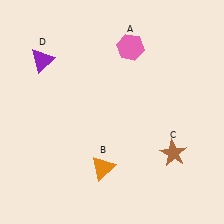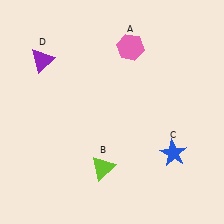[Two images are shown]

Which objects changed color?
B changed from orange to lime. C changed from brown to blue.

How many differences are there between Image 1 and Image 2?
There are 2 differences between the two images.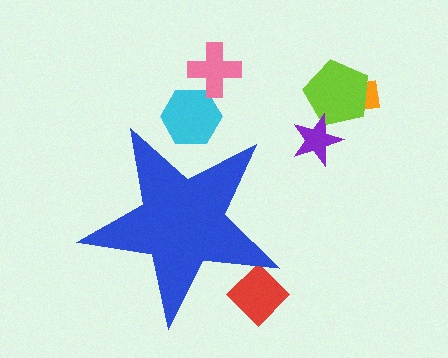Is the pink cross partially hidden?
No, the pink cross is fully visible.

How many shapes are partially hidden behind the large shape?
2 shapes are partially hidden.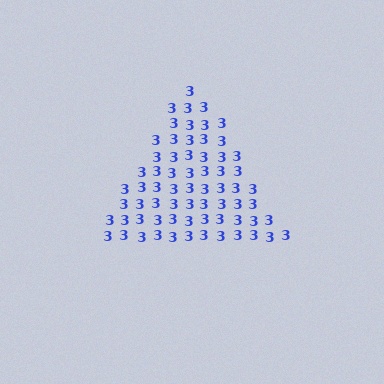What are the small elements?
The small elements are digit 3's.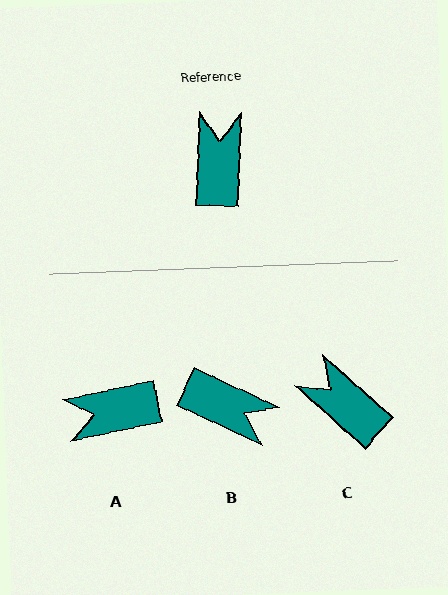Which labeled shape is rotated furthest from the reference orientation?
B, about 114 degrees away.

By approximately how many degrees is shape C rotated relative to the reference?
Approximately 50 degrees counter-clockwise.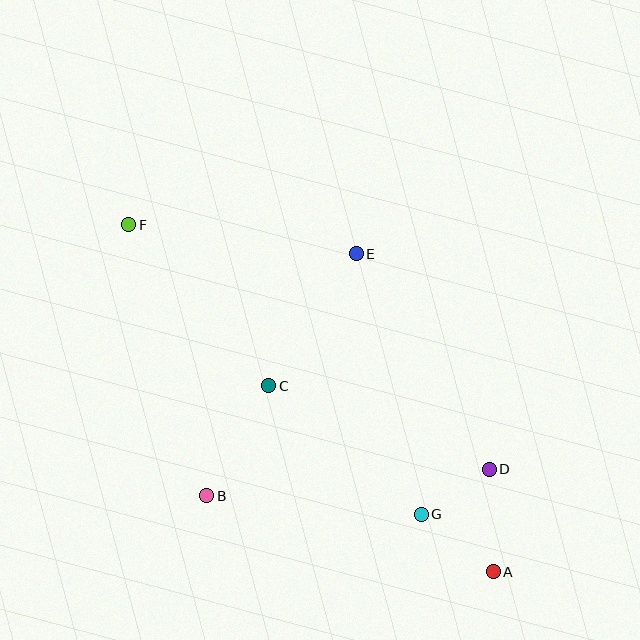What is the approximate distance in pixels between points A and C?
The distance between A and C is approximately 291 pixels.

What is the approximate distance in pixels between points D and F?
The distance between D and F is approximately 435 pixels.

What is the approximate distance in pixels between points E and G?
The distance between E and G is approximately 268 pixels.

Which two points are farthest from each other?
Points A and F are farthest from each other.